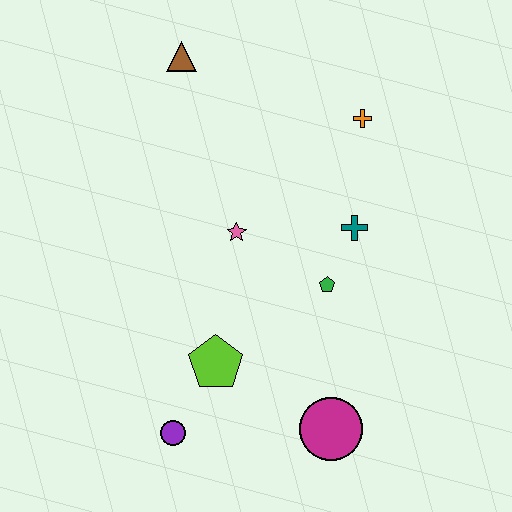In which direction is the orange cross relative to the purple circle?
The orange cross is above the purple circle.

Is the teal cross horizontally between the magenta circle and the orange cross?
Yes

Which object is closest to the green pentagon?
The teal cross is closest to the green pentagon.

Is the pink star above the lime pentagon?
Yes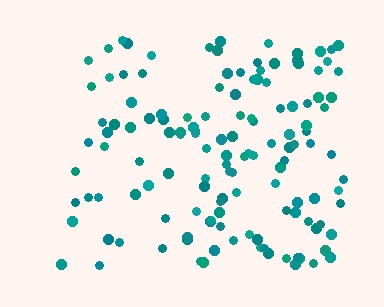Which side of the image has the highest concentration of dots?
The right.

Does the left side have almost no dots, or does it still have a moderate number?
Still a moderate number, just noticeably fewer than the right.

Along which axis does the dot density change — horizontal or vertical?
Horizontal.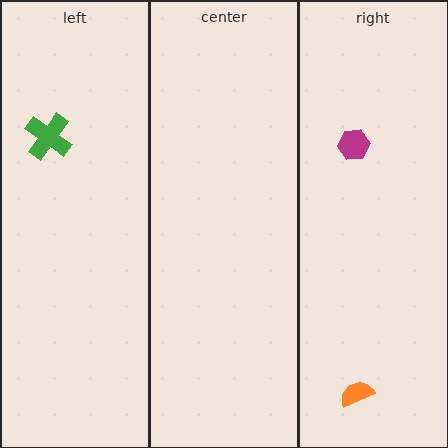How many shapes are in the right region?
2.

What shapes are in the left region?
The green cross.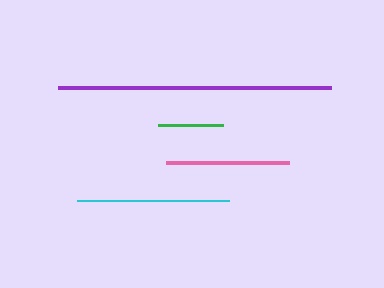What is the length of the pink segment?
The pink segment is approximately 123 pixels long.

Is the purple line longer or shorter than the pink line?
The purple line is longer than the pink line.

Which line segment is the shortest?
The green line is the shortest at approximately 65 pixels.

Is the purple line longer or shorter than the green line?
The purple line is longer than the green line.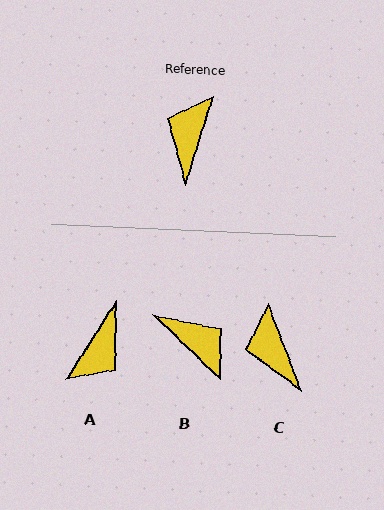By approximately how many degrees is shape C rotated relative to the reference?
Approximately 38 degrees counter-clockwise.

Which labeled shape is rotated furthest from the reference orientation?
A, about 164 degrees away.